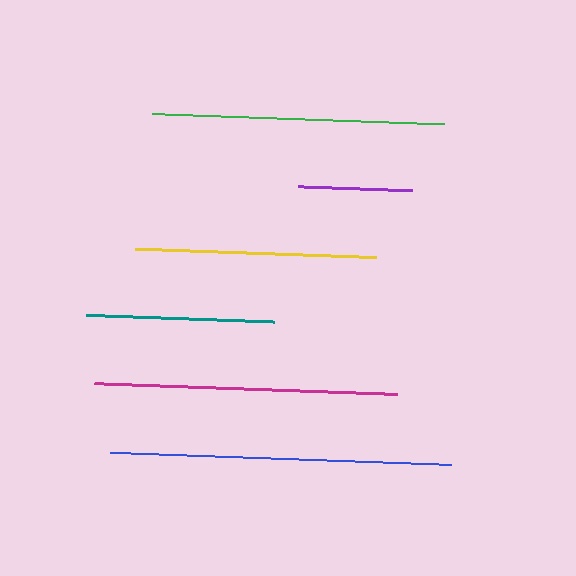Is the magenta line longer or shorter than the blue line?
The blue line is longer than the magenta line.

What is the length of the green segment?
The green segment is approximately 292 pixels long.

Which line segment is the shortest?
The purple line is the shortest at approximately 113 pixels.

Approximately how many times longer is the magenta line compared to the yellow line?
The magenta line is approximately 1.3 times the length of the yellow line.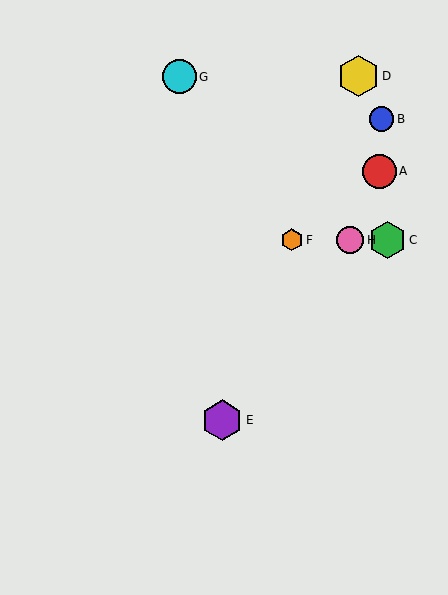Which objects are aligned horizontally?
Objects C, F, H are aligned horizontally.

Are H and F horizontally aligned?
Yes, both are at y≈240.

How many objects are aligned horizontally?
3 objects (C, F, H) are aligned horizontally.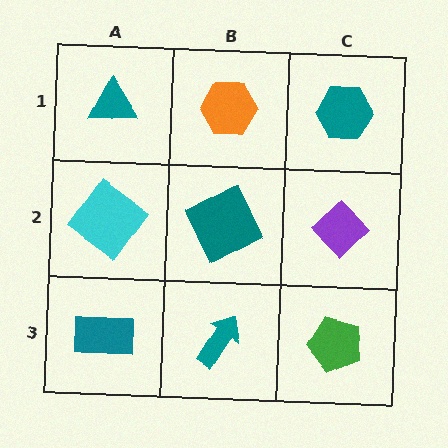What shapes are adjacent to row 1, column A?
A cyan diamond (row 2, column A), an orange hexagon (row 1, column B).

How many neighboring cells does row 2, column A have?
3.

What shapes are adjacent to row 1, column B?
A teal square (row 2, column B), a teal triangle (row 1, column A), a teal hexagon (row 1, column C).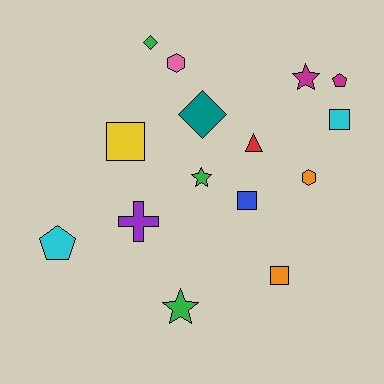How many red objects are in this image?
There is 1 red object.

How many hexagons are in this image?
There are 2 hexagons.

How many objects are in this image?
There are 15 objects.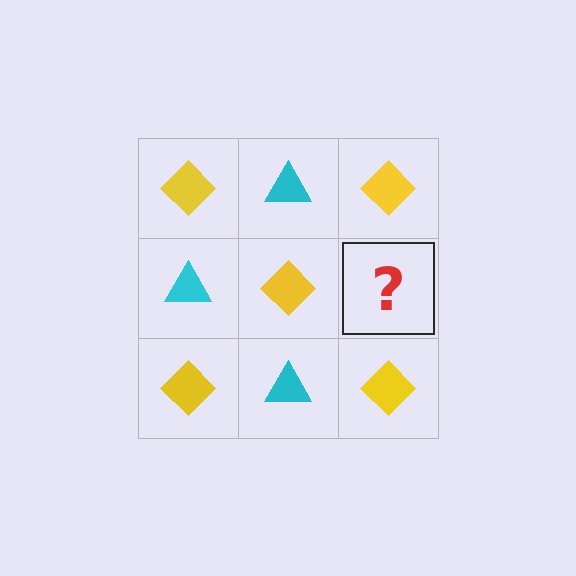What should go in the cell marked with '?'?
The missing cell should contain a cyan triangle.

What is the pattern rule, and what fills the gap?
The rule is that it alternates yellow diamond and cyan triangle in a checkerboard pattern. The gap should be filled with a cyan triangle.